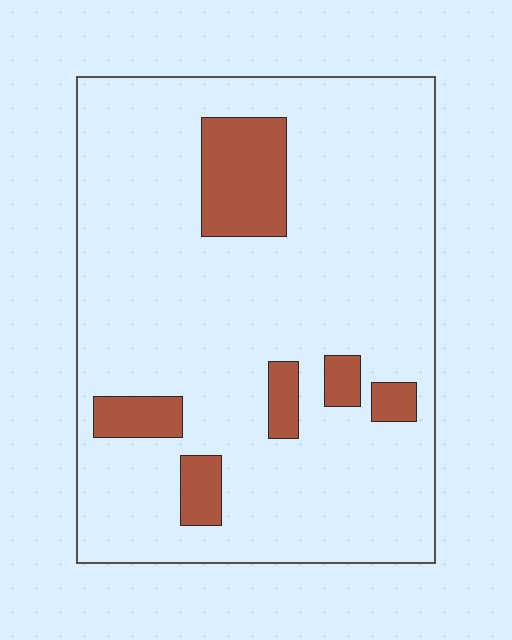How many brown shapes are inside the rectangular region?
6.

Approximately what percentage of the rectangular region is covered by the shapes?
Approximately 15%.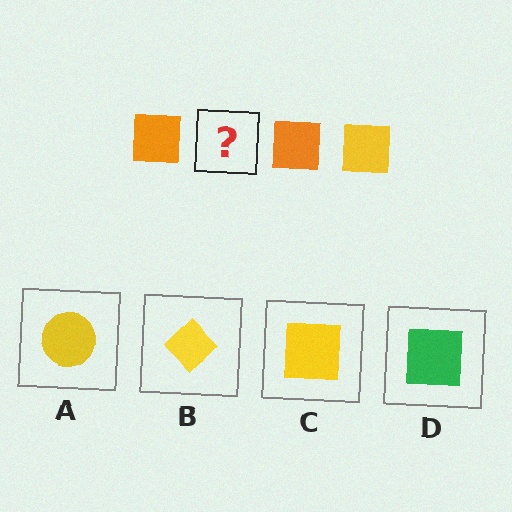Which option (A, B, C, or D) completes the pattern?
C.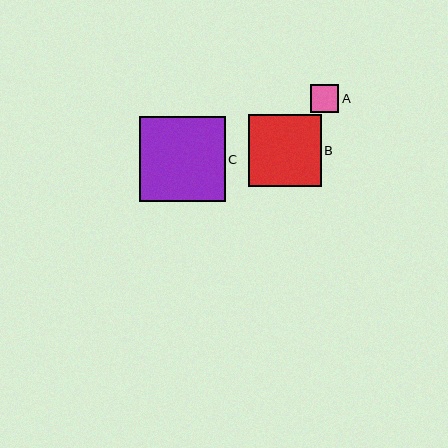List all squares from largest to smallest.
From largest to smallest: C, B, A.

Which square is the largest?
Square C is the largest with a size of approximately 85 pixels.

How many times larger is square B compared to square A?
Square B is approximately 2.6 times the size of square A.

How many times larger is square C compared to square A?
Square C is approximately 3.0 times the size of square A.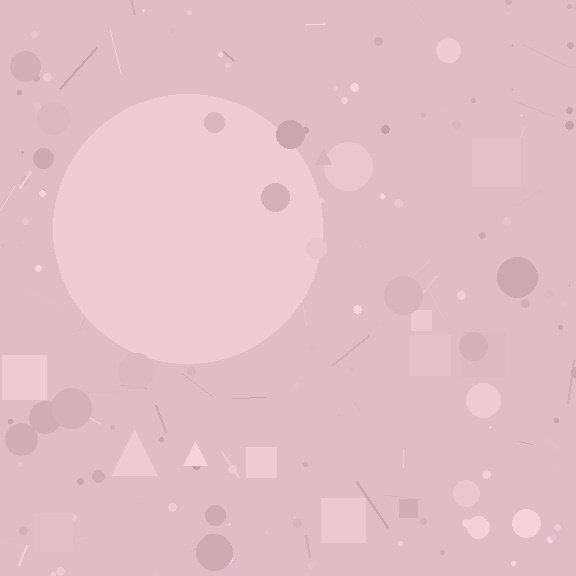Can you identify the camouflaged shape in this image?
The camouflaged shape is a circle.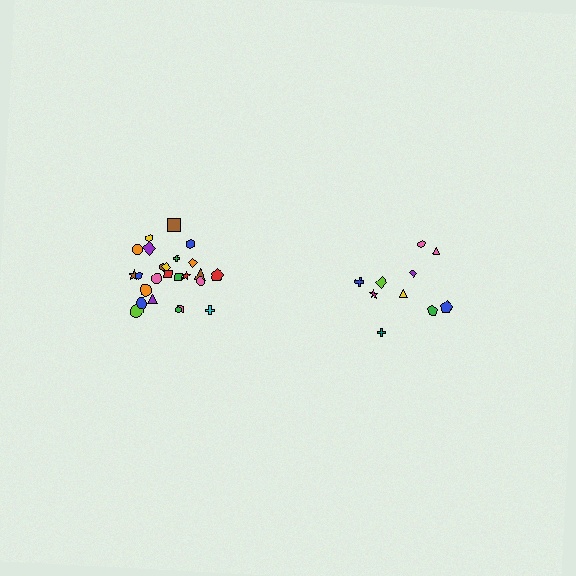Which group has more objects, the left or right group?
The left group.